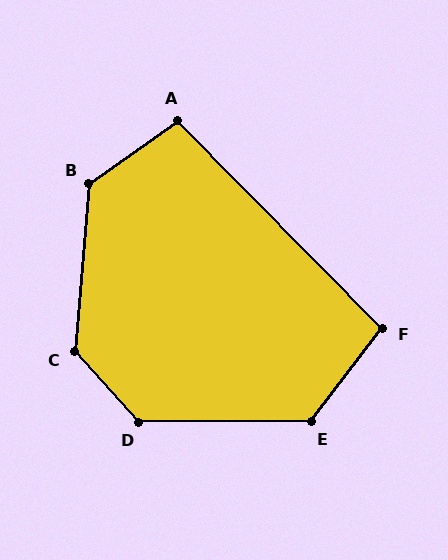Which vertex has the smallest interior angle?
F, at approximately 98 degrees.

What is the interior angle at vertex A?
Approximately 99 degrees (obtuse).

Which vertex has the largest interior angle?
C, at approximately 133 degrees.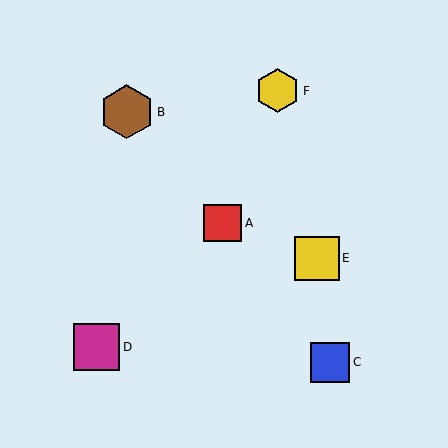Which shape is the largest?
The brown hexagon (labeled B) is the largest.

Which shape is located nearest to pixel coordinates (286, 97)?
The yellow hexagon (labeled F) at (277, 91) is nearest to that location.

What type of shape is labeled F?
Shape F is a yellow hexagon.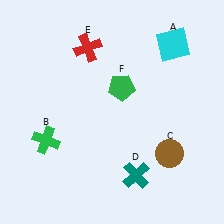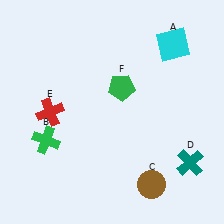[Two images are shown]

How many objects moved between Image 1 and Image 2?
3 objects moved between the two images.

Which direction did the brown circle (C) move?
The brown circle (C) moved down.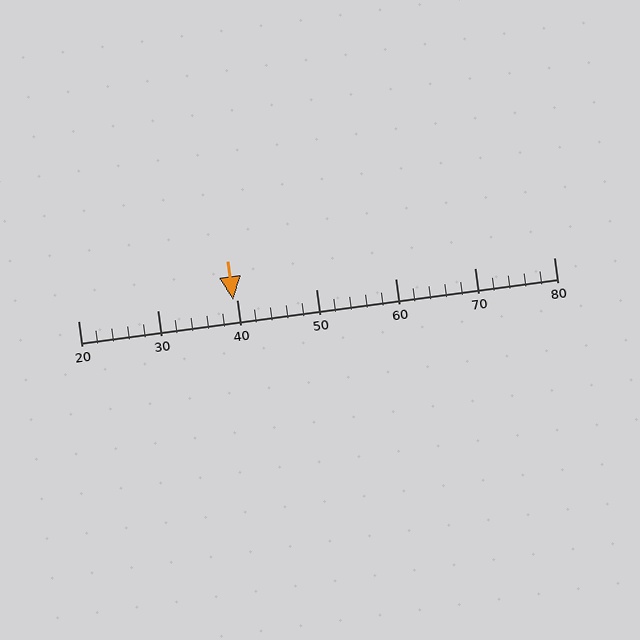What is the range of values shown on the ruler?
The ruler shows values from 20 to 80.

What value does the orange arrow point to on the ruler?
The orange arrow points to approximately 40.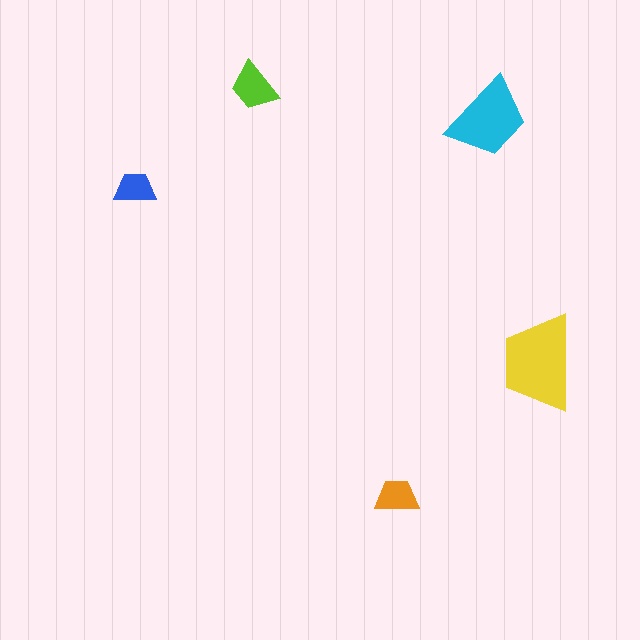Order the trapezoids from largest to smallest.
the yellow one, the cyan one, the lime one, the orange one, the blue one.